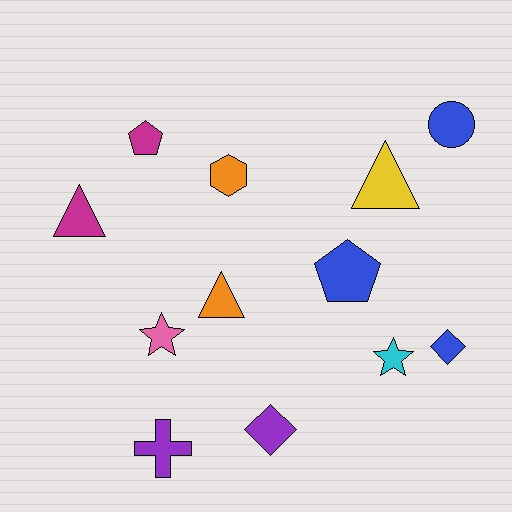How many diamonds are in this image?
There are 2 diamonds.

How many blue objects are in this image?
There are 3 blue objects.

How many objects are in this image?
There are 12 objects.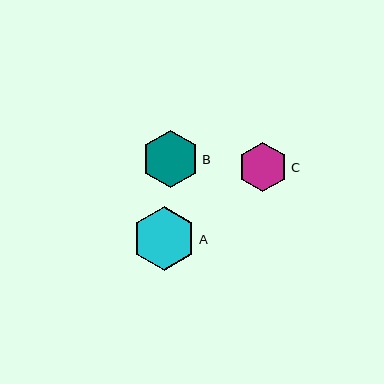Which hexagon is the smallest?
Hexagon C is the smallest with a size of approximately 50 pixels.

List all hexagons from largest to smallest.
From largest to smallest: A, B, C.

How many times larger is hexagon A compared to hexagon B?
Hexagon A is approximately 1.1 times the size of hexagon B.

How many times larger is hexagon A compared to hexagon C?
Hexagon A is approximately 1.3 times the size of hexagon C.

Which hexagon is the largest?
Hexagon A is the largest with a size of approximately 64 pixels.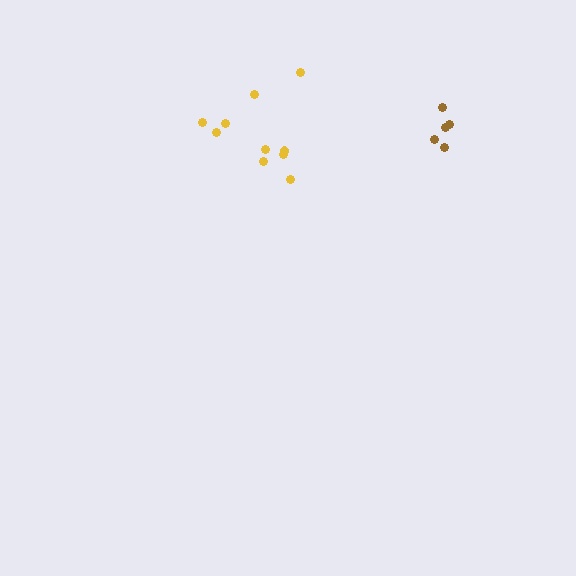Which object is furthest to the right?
The brown cluster is rightmost.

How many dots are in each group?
Group 1: 5 dots, Group 2: 10 dots (15 total).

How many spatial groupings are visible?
There are 2 spatial groupings.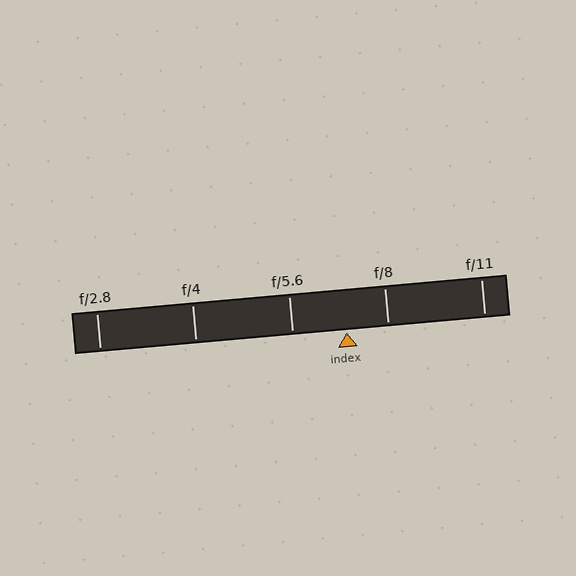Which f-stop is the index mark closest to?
The index mark is closest to f/8.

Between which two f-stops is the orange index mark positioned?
The index mark is between f/5.6 and f/8.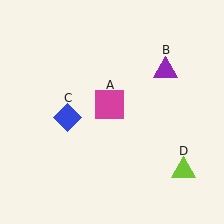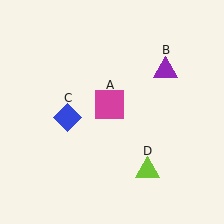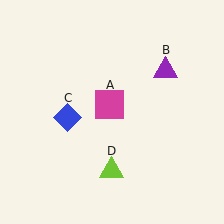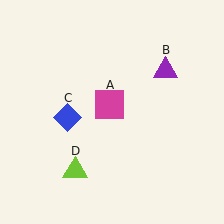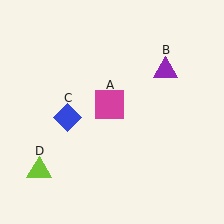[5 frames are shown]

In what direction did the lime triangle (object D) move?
The lime triangle (object D) moved left.